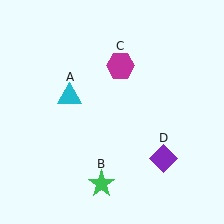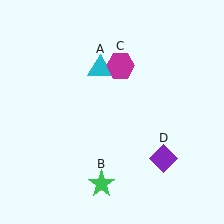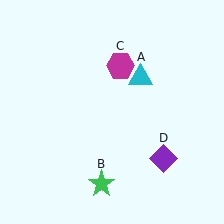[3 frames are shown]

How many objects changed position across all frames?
1 object changed position: cyan triangle (object A).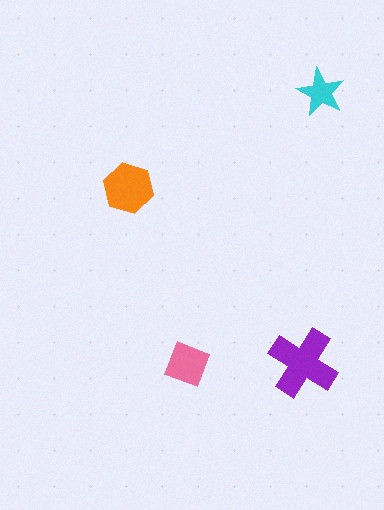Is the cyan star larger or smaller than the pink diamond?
Smaller.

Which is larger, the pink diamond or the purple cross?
The purple cross.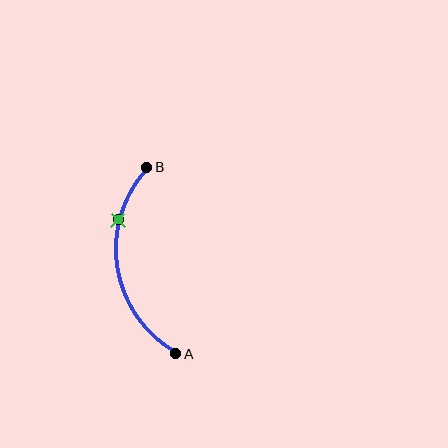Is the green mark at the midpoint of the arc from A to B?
No. The green mark lies on the arc but is closer to endpoint B. The arc midpoint would be at the point on the curve equidistant along the arc from both A and B.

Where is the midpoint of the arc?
The arc midpoint is the point on the curve farthest from the straight line joining A and B. It sits to the left of that line.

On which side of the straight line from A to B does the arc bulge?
The arc bulges to the left of the straight line connecting A and B.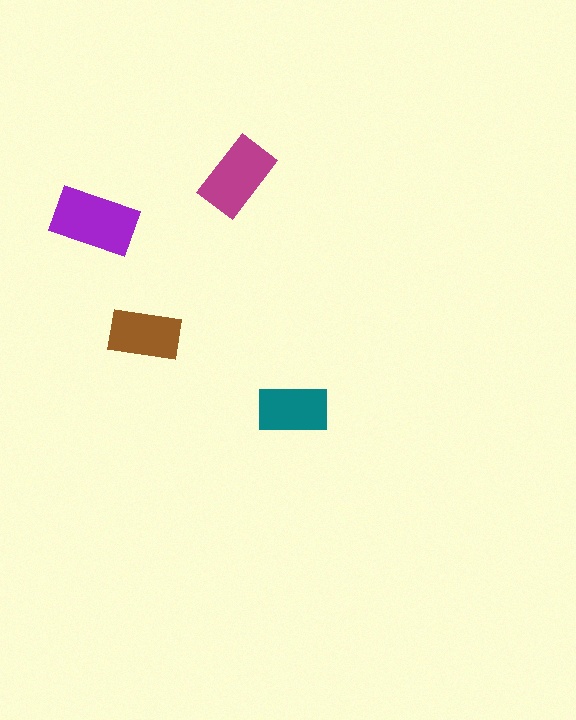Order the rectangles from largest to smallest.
the purple one, the magenta one, the brown one, the teal one.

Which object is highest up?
The magenta rectangle is topmost.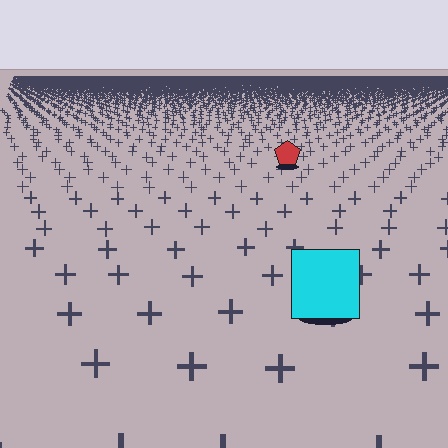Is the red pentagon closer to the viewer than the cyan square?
No. The cyan square is closer — you can tell from the texture gradient: the ground texture is coarser near it.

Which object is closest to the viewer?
The cyan square is closest. The texture marks near it are larger and more spread out.